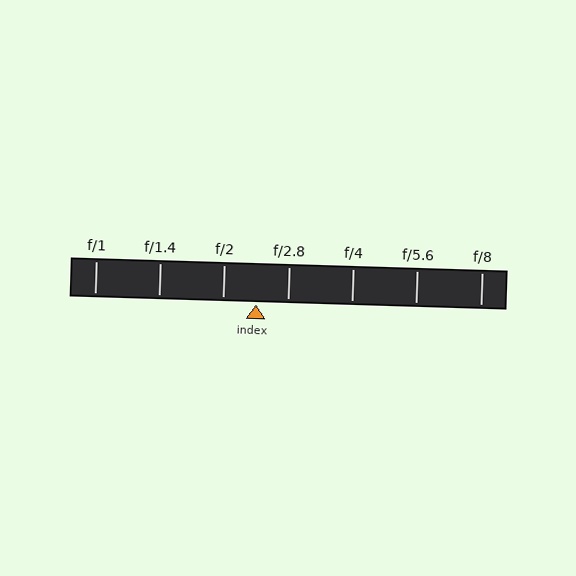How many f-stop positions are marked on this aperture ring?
There are 7 f-stop positions marked.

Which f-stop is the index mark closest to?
The index mark is closest to f/2.8.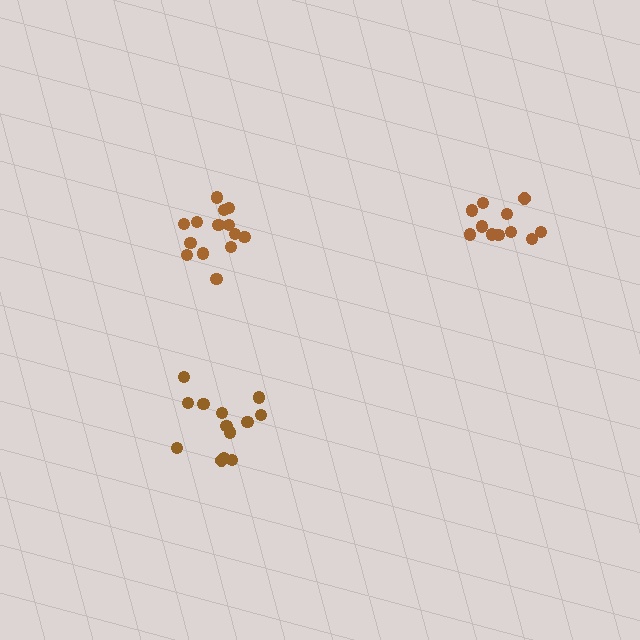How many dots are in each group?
Group 1: 13 dots, Group 2: 14 dots, Group 3: 11 dots (38 total).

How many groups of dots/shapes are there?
There are 3 groups.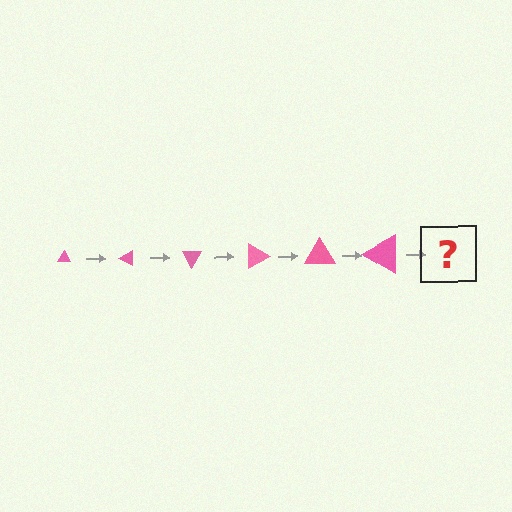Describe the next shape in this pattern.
It should be a triangle, larger than the previous one and rotated 180 degrees from the start.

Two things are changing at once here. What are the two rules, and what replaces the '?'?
The two rules are that the triangle grows larger each step and it rotates 30 degrees each step. The '?' should be a triangle, larger than the previous one and rotated 180 degrees from the start.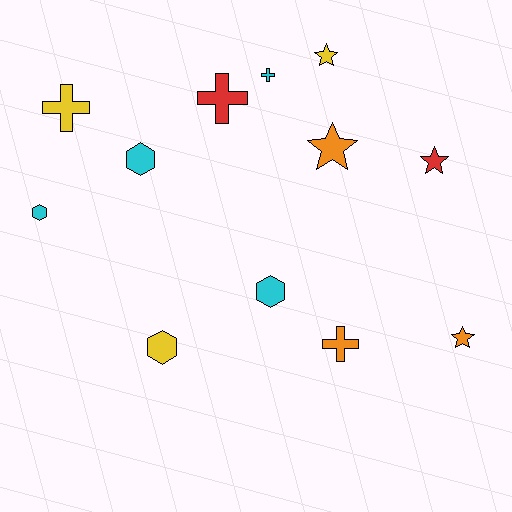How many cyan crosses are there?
There is 1 cyan cross.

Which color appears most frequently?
Cyan, with 4 objects.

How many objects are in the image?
There are 12 objects.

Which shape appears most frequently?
Hexagon, with 4 objects.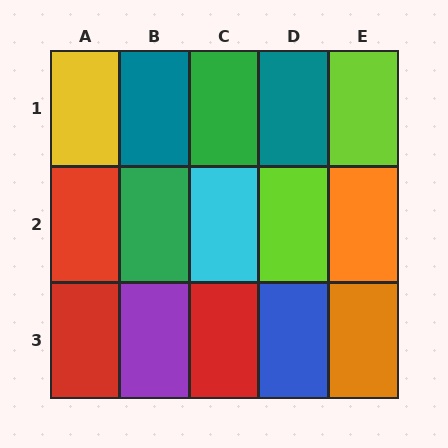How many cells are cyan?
1 cell is cyan.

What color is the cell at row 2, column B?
Green.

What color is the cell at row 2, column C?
Cyan.